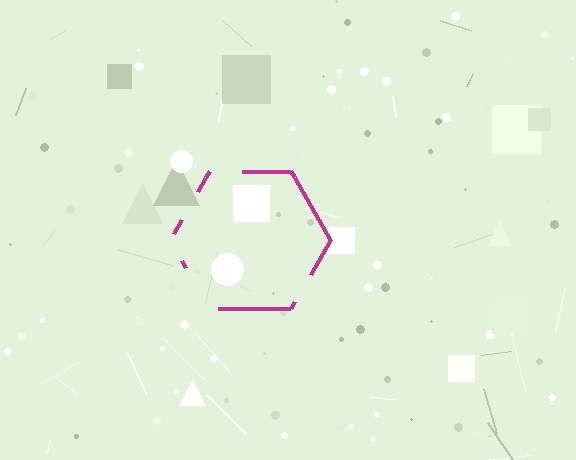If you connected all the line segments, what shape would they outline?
They would outline a hexagon.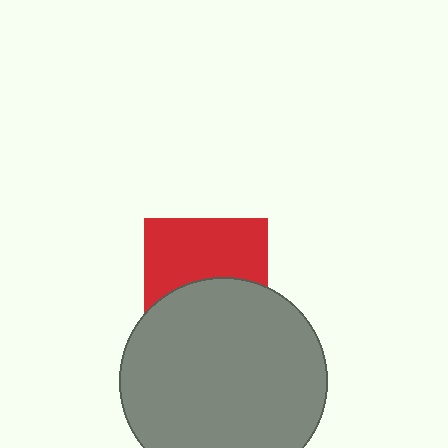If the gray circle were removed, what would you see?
You would see the complete red square.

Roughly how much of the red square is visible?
About half of it is visible (roughly 55%).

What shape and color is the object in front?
The object in front is a gray circle.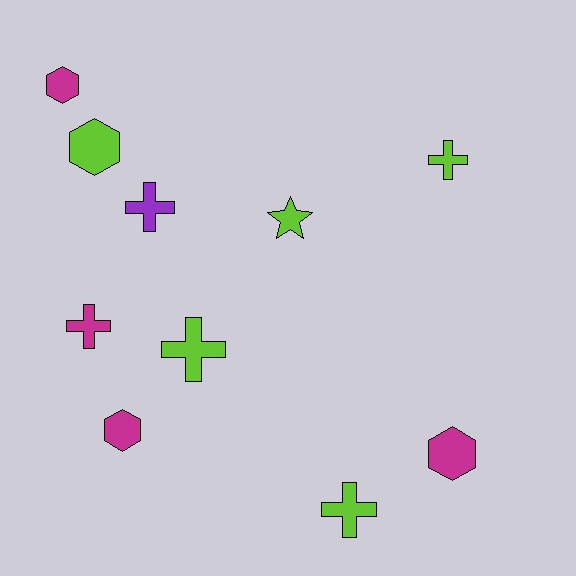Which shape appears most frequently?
Cross, with 5 objects.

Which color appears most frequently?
Lime, with 5 objects.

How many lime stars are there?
There is 1 lime star.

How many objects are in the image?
There are 10 objects.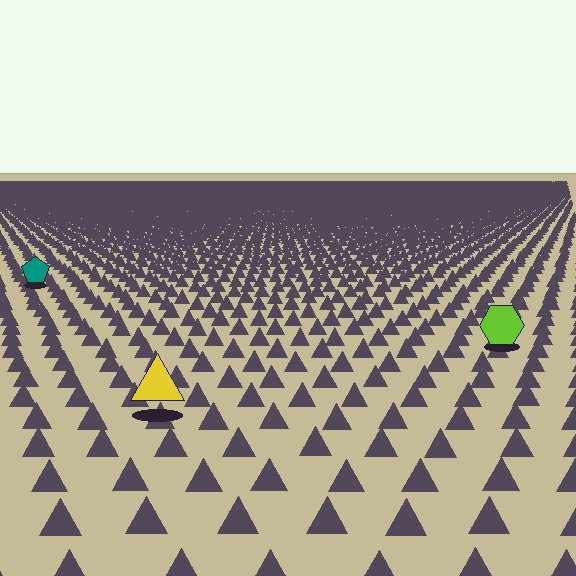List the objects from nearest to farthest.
From nearest to farthest: the yellow triangle, the lime hexagon, the teal pentagon.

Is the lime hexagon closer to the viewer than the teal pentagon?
Yes. The lime hexagon is closer — you can tell from the texture gradient: the ground texture is coarser near it.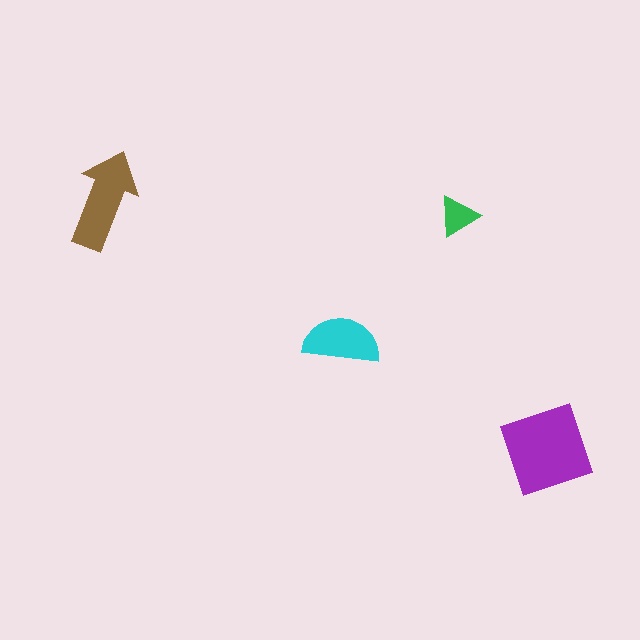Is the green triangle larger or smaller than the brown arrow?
Smaller.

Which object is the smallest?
The green triangle.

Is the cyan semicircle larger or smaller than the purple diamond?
Smaller.